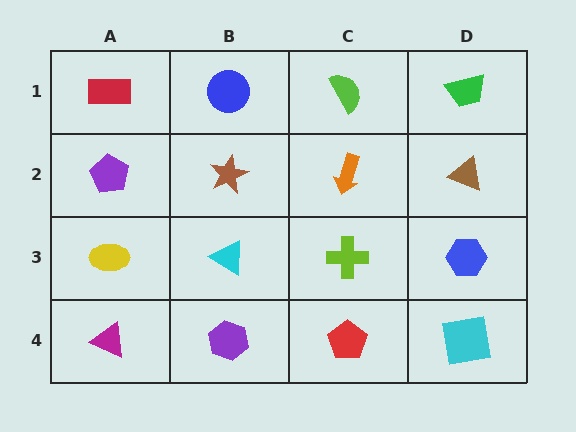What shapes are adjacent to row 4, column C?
A lime cross (row 3, column C), a purple hexagon (row 4, column B), a cyan square (row 4, column D).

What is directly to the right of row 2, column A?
A brown star.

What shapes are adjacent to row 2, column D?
A green trapezoid (row 1, column D), a blue hexagon (row 3, column D), an orange arrow (row 2, column C).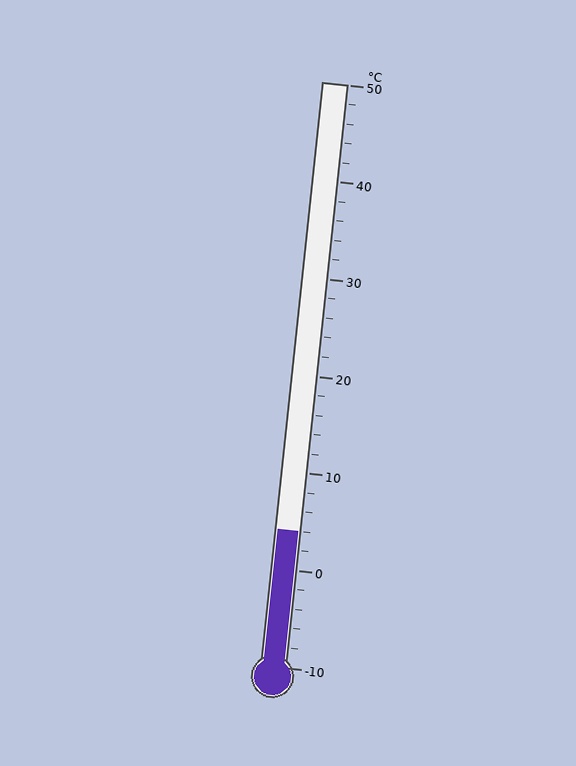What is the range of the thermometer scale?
The thermometer scale ranges from -10°C to 50°C.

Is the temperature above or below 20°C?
The temperature is below 20°C.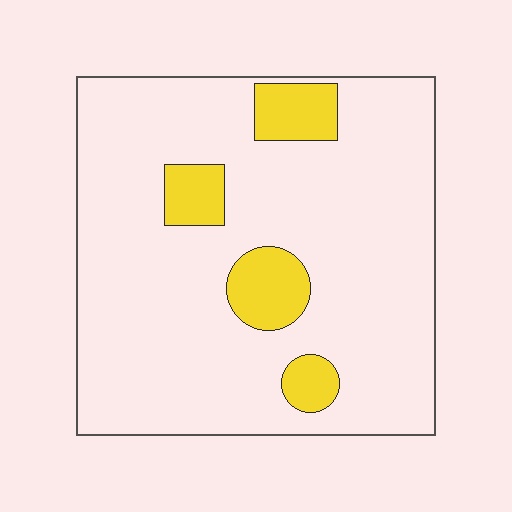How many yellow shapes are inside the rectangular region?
4.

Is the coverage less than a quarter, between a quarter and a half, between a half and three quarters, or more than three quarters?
Less than a quarter.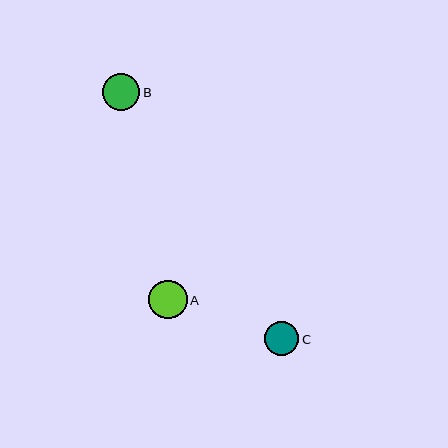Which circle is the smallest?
Circle C is the smallest with a size of approximately 34 pixels.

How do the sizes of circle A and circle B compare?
Circle A and circle B are approximately the same size.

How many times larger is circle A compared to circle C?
Circle A is approximately 1.1 times the size of circle C.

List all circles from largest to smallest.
From largest to smallest: A, B, C.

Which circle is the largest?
Circle A is the largest with a size of approximately 39 pixels.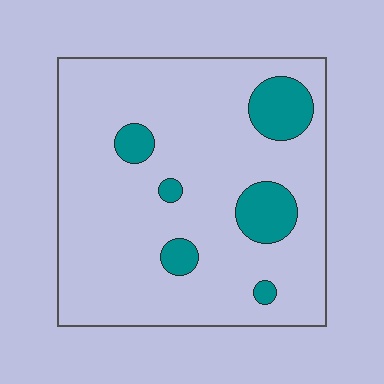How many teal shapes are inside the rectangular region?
6.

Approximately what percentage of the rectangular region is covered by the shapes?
Approximately 15%.